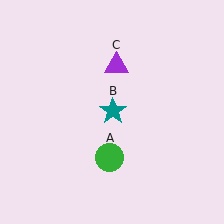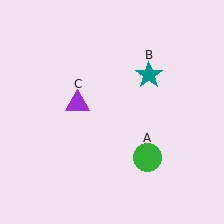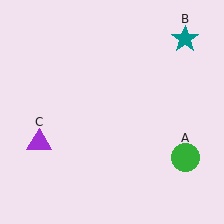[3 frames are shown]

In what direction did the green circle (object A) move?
The green circle (object A) moved right.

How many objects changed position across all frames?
3 objects changed position: green circle (object A), teal star (object B), purple triangle (object C).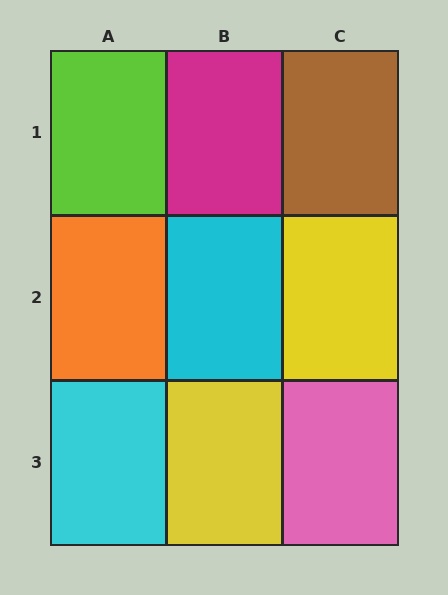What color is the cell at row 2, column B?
Cyan.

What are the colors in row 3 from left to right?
Cyan, yellow, pink.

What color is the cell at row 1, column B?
Magenta.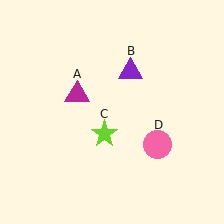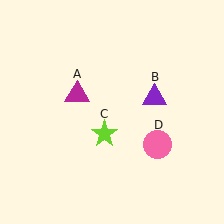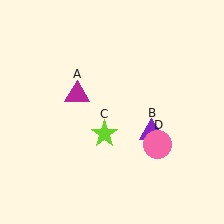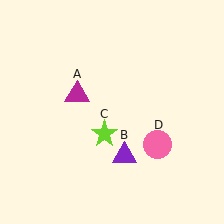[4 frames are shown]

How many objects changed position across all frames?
1 object changed position: purple triangle (object B).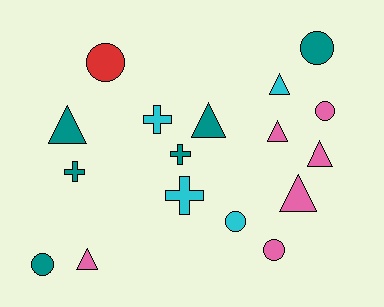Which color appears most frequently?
Pink, with 6 objects.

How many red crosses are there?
There are no red crosses.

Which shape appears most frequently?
Triangle, with 7 objects.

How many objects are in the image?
There are 17 objects.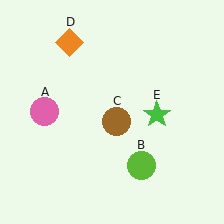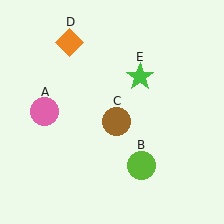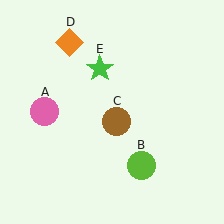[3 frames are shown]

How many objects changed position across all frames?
1 object changed position: green star (object E).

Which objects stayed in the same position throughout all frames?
Pink circle (object A) and lime circle (object B) and brown circle (object C) and orange diamond (object D) remained stationary.